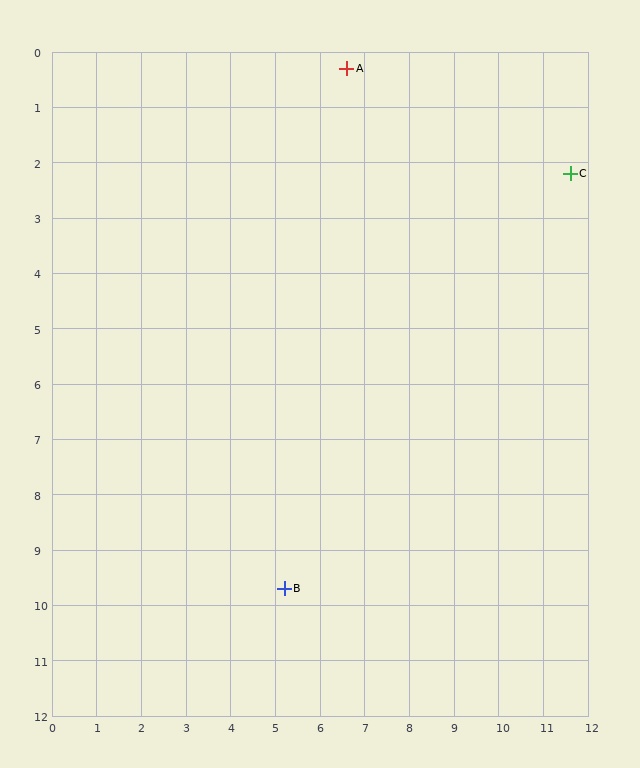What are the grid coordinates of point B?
Point B is at approximately (5.2, 9.7).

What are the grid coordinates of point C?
Point C is at approximately (11.6, 2.2).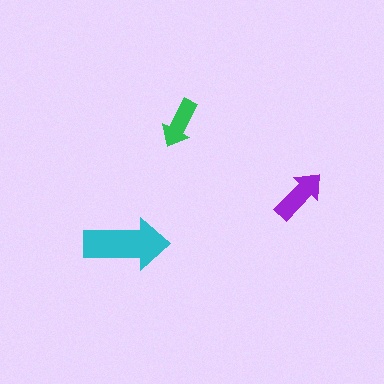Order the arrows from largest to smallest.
the cyan one, the purple one, the green one.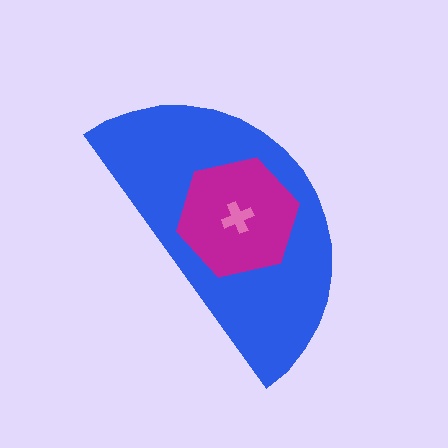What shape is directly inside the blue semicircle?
The magenta hexagon.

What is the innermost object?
The pink cross.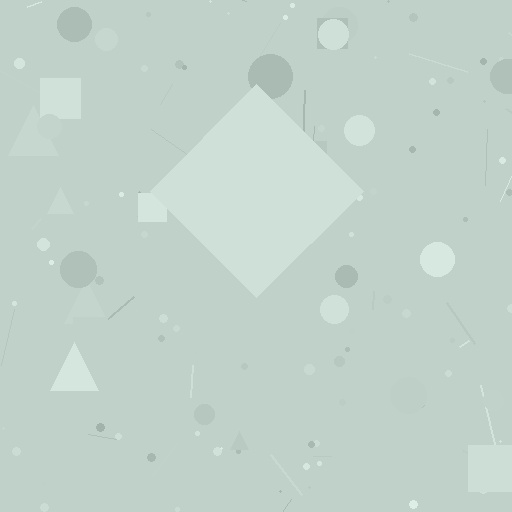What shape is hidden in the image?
A diamond is hidden in the image.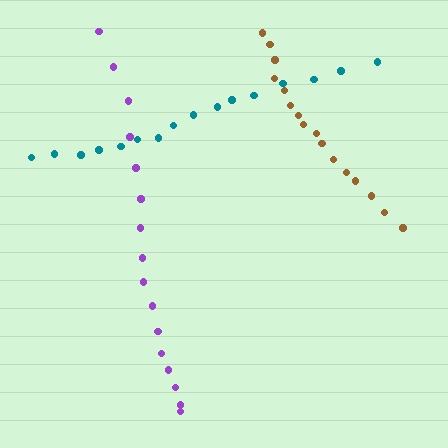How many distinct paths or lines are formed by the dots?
There are 3 distinct paths.